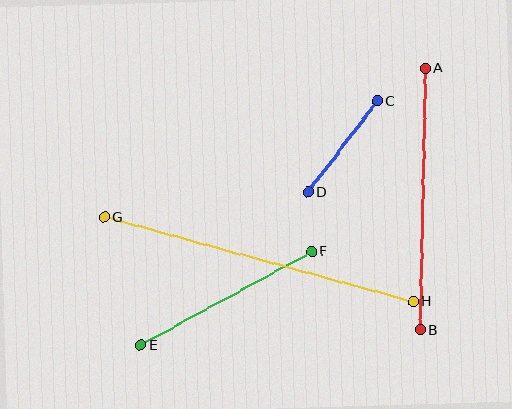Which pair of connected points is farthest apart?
Points G and H are farthest apart.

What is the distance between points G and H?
The distance is approximately 320 pixels.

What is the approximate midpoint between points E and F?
The midpoint is at approximately (226, 298) pixels.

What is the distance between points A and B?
The distance is approximately 261 pixels.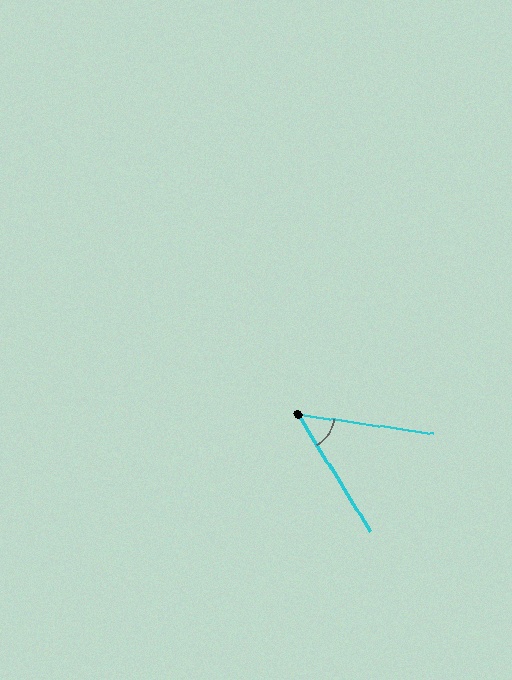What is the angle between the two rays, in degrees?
Approximately 50 degrees.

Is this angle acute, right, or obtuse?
It is acute.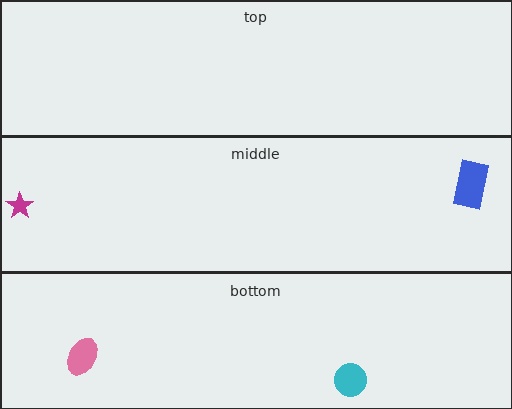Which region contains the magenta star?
The middle region.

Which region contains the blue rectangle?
The middle region.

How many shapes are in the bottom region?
2.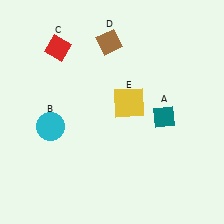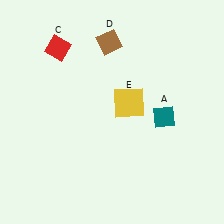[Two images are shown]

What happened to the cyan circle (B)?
The cyan circle (B) was removed in Image 2. It was in the bottom-left area of Image 1.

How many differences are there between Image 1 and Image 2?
There is 1 difference between the two images.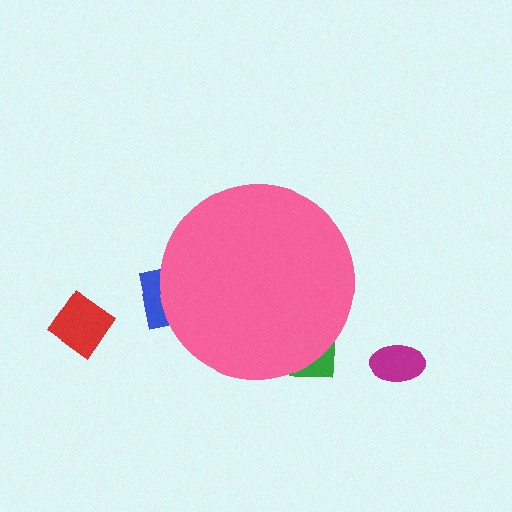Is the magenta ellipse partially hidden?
No, the magenta ellipse is fully visible.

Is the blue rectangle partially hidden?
Yes, the blue rectangle is partially hidden behind the pink circle.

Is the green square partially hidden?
Yes, the green square is partially hidden behind the pink circle.